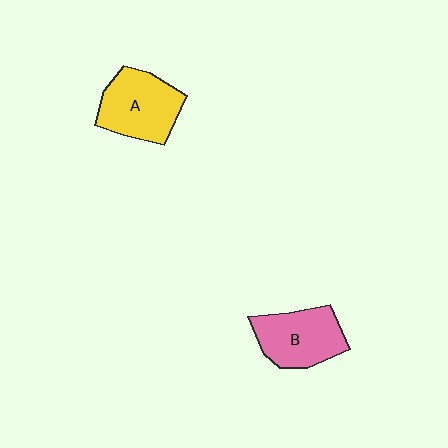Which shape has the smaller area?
Shape B (pink).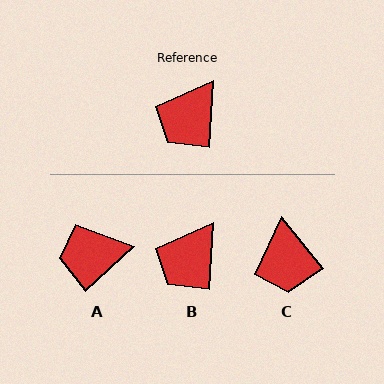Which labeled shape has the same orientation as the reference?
B.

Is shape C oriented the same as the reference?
No, it is off by about 42 degrees.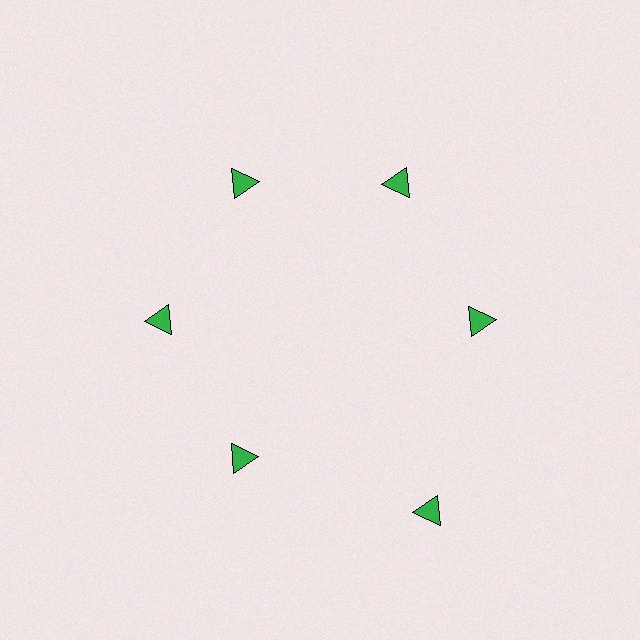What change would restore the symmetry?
The symmetry would be restored by moving it inward, back onto the ring so that all 6 triangles sit at equal angles and equal distance from the center.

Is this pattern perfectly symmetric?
No. The 6 green triangles are arranged in a ring, but one element near the 5 o'clock position is pushed outward from the center, breaking the 6-fold rotational symmetry.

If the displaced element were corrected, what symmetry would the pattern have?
It would have 6-fold rotational symmetry — the pattern would map onto itself every 60 degrees.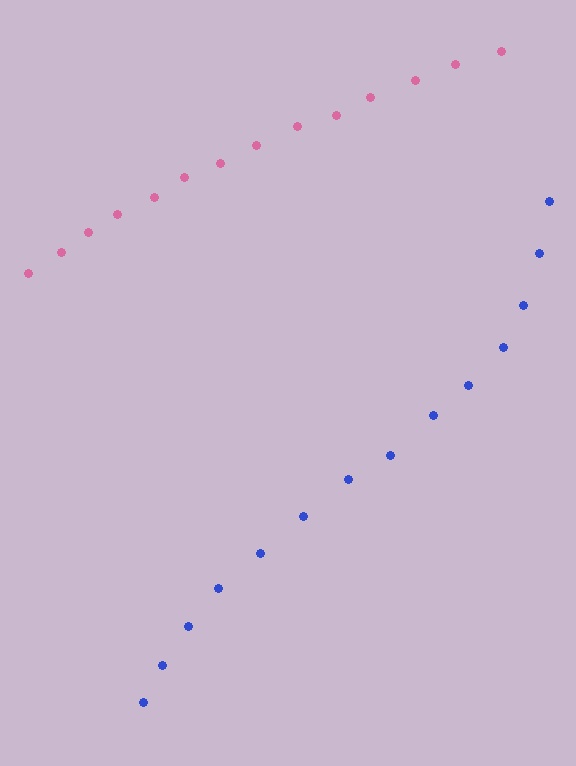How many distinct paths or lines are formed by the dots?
There are 2 distinct paths.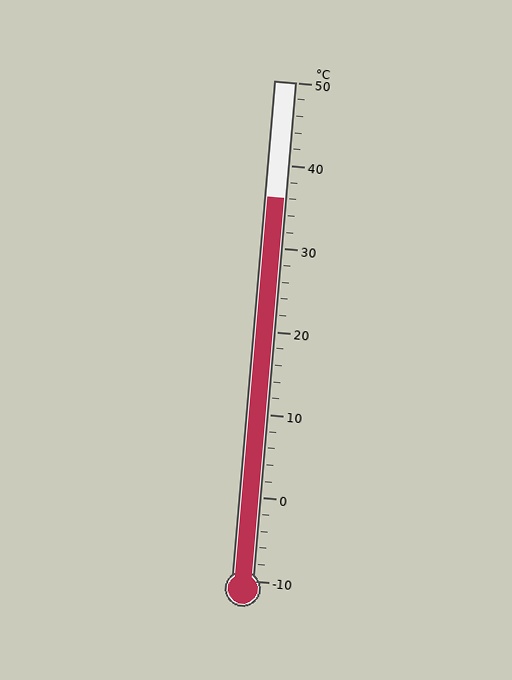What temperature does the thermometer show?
The thermometer shows approximately 36°C.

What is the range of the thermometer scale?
The thermometer scale ranges from -10°C to 50°C.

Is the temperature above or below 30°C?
The temperature is above 30°C.